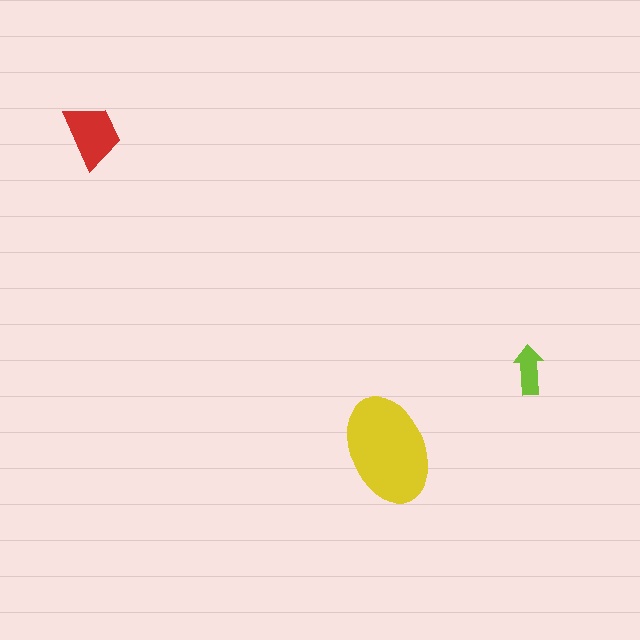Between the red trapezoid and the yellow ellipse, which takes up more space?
The yellow ellipse.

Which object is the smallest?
The lime arrow.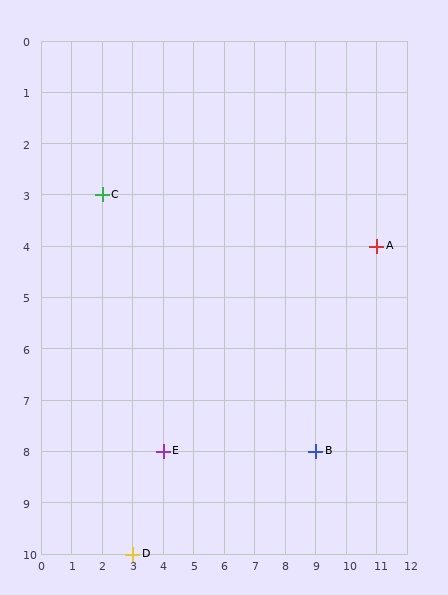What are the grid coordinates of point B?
Point B is at grid coordinates (9, 8).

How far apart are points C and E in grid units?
Points C and E are 2 columns and 5 rows apart (about 5.4 grid units diagonally).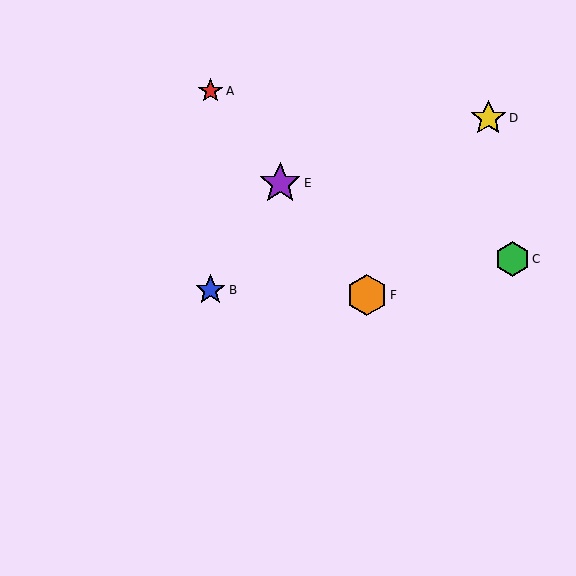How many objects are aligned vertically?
2 objects (A, B) are aligned vertically.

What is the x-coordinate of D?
Object D is at x≈488.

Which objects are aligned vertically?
Objects A, B are aligned vertically.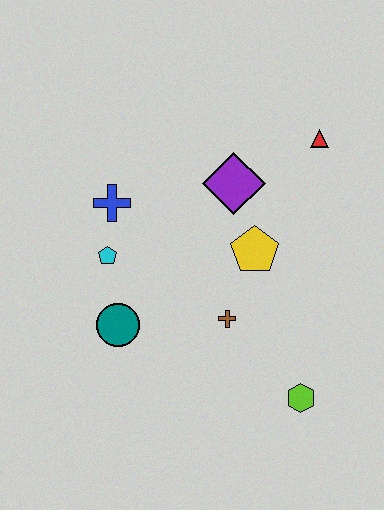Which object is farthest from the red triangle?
The teal circle is farthest from the red triangle.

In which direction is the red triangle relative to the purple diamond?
The red triangle is to the right of the purple diamond.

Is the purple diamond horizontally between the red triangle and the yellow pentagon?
No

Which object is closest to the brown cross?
The yellow pentagon is closest to the brown cross.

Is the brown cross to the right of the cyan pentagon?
Yes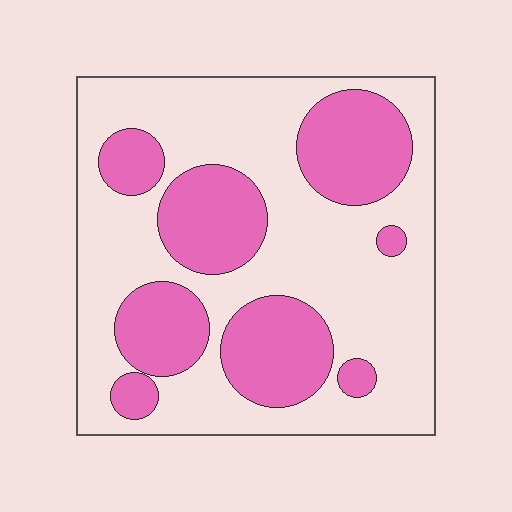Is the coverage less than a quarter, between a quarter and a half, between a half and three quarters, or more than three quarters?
Between a quarter and a half.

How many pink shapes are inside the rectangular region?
8.